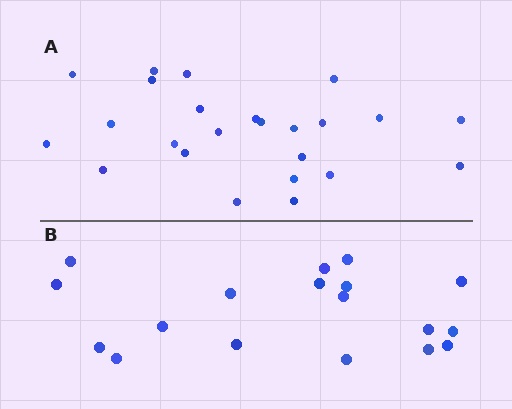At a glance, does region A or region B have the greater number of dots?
Region A (the top region) has more dots.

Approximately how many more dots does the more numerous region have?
Region A has about 6 more dots than region B.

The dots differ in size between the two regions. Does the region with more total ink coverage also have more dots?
No. Region B has more total ink coverage because its dots are larger, but region A actually contains more individual dots. Total area can be misleading — the number of items is what matters here.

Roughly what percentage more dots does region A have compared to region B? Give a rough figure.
About 35% more.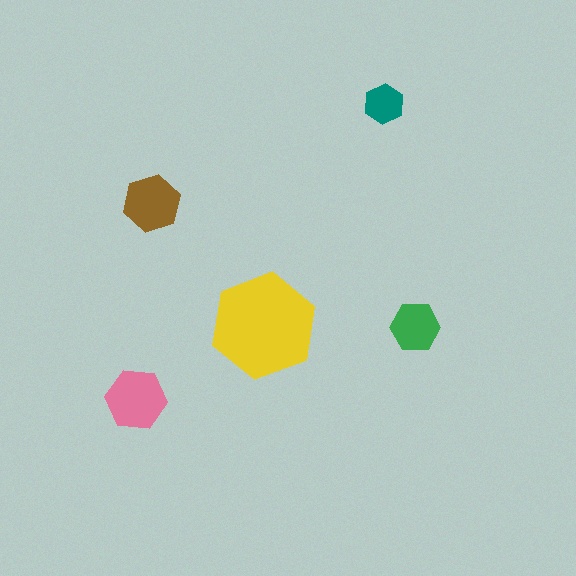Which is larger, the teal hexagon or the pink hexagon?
The pink one.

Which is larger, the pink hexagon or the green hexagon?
The pink one.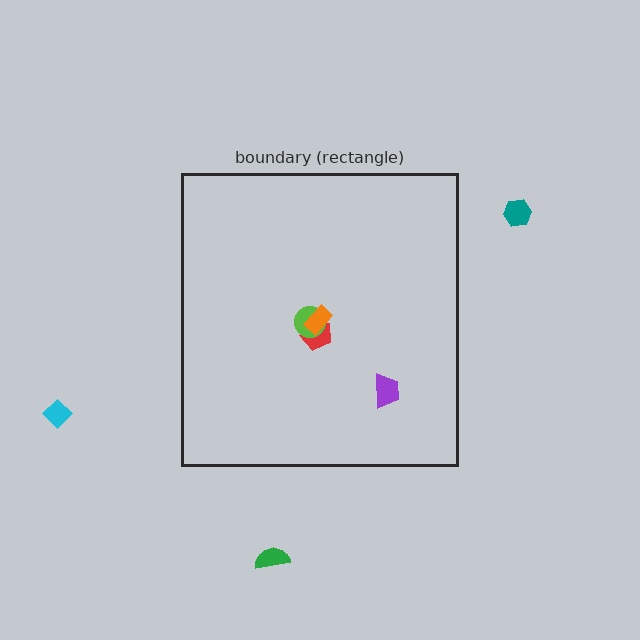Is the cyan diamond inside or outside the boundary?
Outside.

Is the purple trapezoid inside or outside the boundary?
Inside.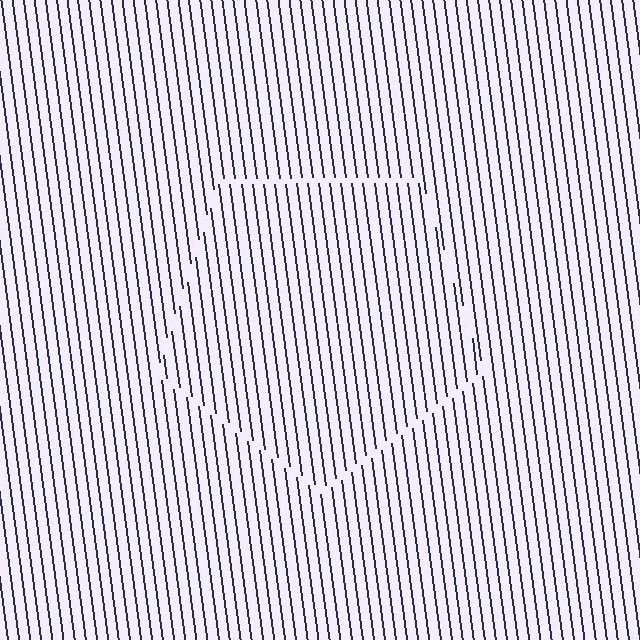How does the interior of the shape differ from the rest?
The interior of the shape contains the same grating, shifted by half a period — the contour is defined by the phase discontinuity where line-ends from the inner and outer gratings abut.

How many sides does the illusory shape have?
5 sides — the line-ends trace a pentagon.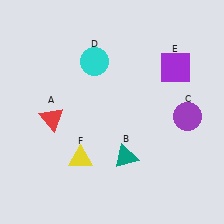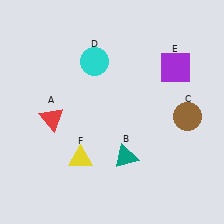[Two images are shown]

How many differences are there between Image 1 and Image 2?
There is 1 difference between the two images.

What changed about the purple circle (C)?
In Image 1, C is purple. In Image 2, it changed to brown.